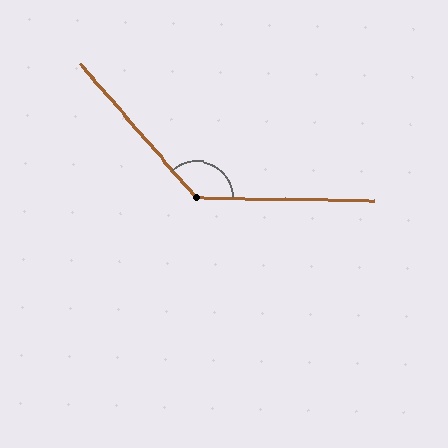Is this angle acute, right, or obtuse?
It is obtuse.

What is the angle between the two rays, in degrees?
Approximately 132 degrees.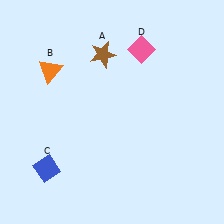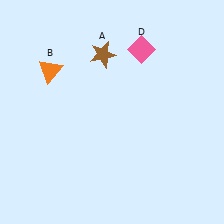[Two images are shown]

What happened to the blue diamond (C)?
The blue diamond (C) was removed in Image 2. It was in the bottom-left area of Image 1.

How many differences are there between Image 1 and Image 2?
There is 1 difference between the two images.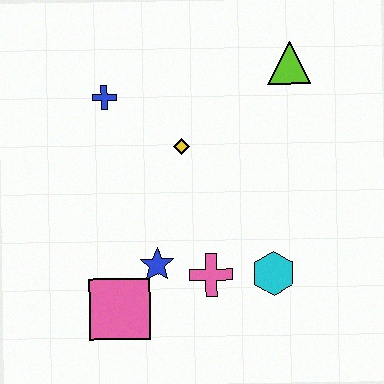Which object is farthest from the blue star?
The lime triangle is farthest from the blue star.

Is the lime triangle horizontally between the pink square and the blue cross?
No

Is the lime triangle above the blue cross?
Yes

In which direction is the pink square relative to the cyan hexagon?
The pink square is to the left of the cyan hexagon.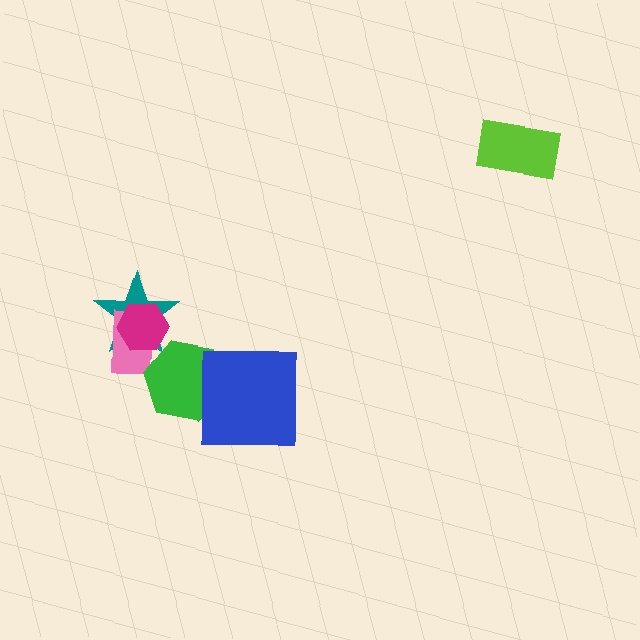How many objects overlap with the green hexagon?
2 objects overlap with the green hexagon.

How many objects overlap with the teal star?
2 objects overlap with the teal star.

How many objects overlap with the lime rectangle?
0 objects overlap with the lime rectangle.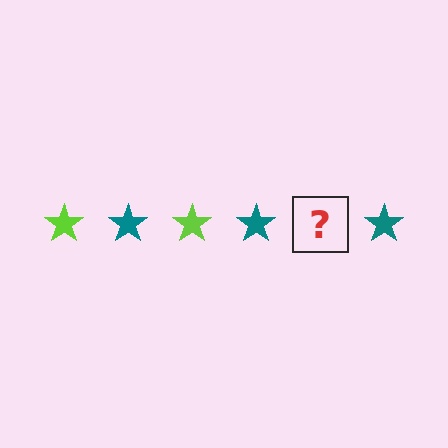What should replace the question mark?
The question mark should be replaced with a lime star.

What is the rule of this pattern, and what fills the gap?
The rule is that the pattern cycles through lime, teal stars. The gap should be filled with a lime star.